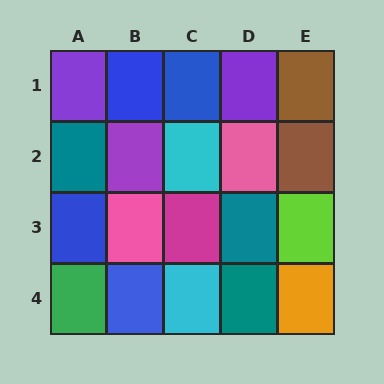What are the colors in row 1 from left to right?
Purple, blue, blue, purple, brown.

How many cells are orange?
1 cell is orange.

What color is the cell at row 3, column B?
Pink.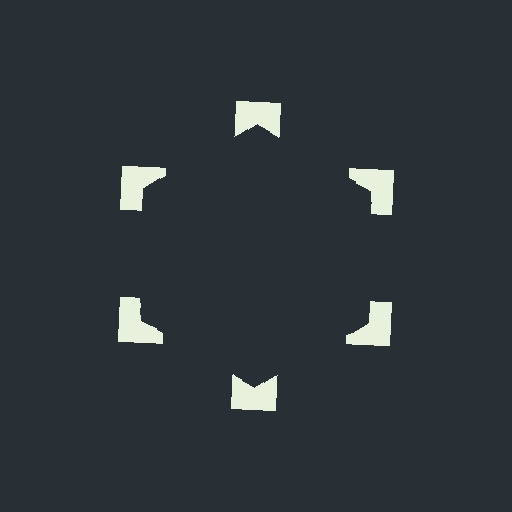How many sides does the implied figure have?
6 sides.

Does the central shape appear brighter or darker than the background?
It typically appears slightly darker than the background, even though no actual brightness change is drawn.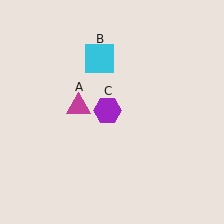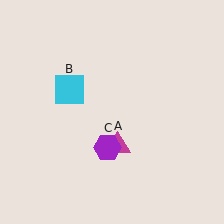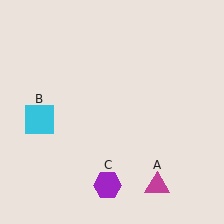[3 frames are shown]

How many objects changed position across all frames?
3 objects changed position: magenta triangle (object A), cyan square (object B), purple hexagon (object C).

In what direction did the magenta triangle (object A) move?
The magenta triangle (object A) moved down and to the right.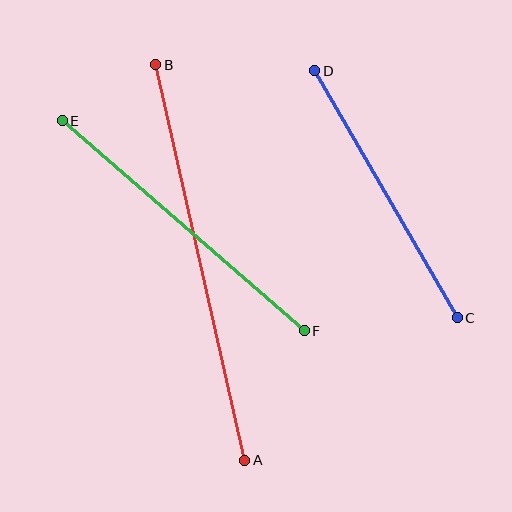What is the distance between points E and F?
The distance is approximately 320 pixels.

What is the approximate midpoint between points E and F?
The midpoint is at approximately (183, 226) pixels.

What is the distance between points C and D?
The distance is approximately 285 pixels.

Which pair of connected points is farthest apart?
Points A and B are farthest apart.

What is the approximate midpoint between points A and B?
The midpoint is at approximately (200, 262) pixels.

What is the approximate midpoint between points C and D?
The midpoint is at approximately (386, 194) pixels.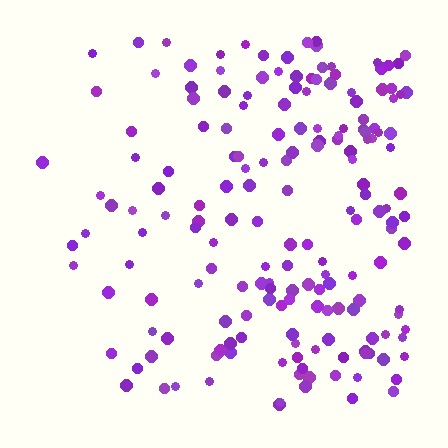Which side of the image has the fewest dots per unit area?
The left.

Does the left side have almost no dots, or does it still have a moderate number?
Still a moderate number, just noticeably fewer than the right.